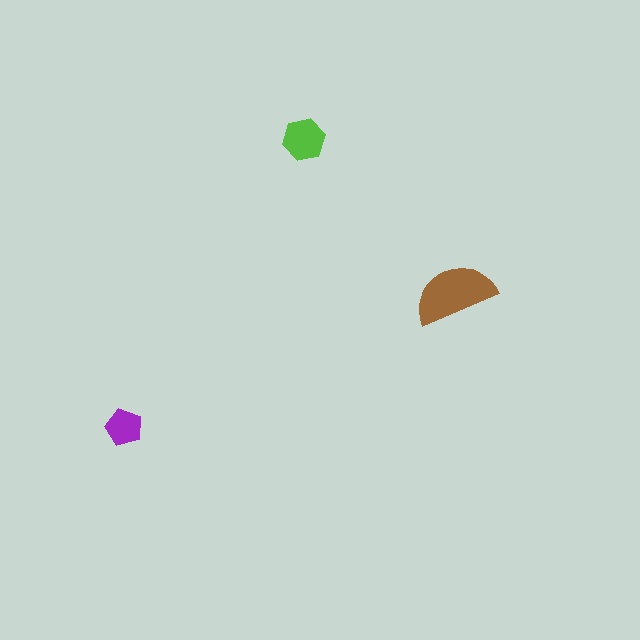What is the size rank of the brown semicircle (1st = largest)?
1st.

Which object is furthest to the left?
The purple pentagon is leftmost.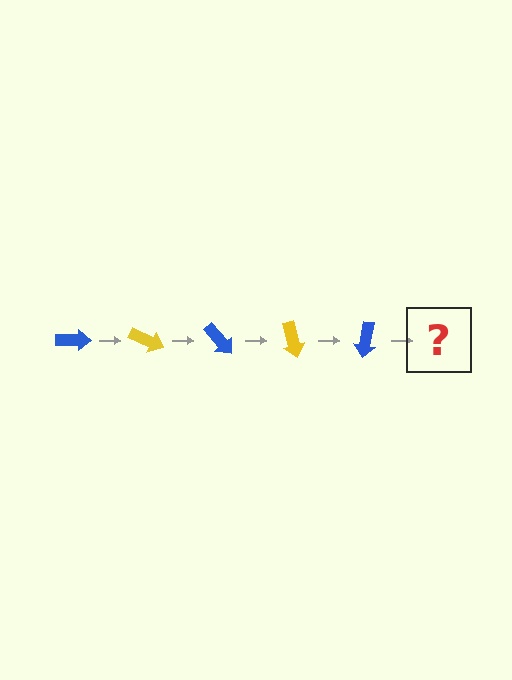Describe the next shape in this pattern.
It should be a yellow arrow, rotated 125 degrees from the start.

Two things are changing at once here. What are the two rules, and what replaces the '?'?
The two rules are that it rotates 25 degrees each step and the color cycles through blue and yellow. The '?' should be a yellow arrow, rotated 125 degrees from the start.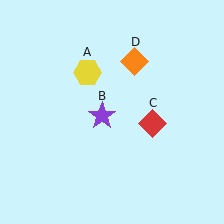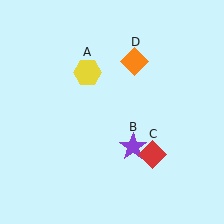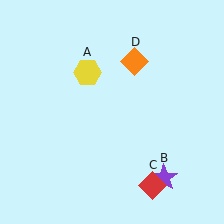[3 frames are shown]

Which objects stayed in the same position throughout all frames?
Yellow hexagon (object A) and orange diamond (object D) remained stationary.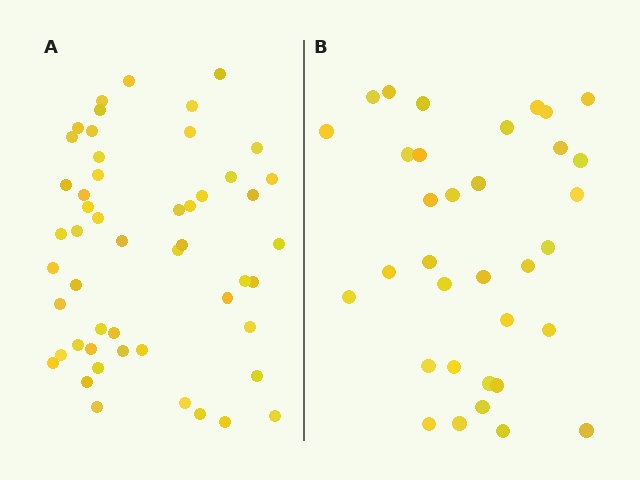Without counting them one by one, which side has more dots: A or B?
Region A (the left region) has more dots.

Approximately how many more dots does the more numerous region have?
Region A has approximately 15 more dots than region B.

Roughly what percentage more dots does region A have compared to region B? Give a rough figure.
About 50% more.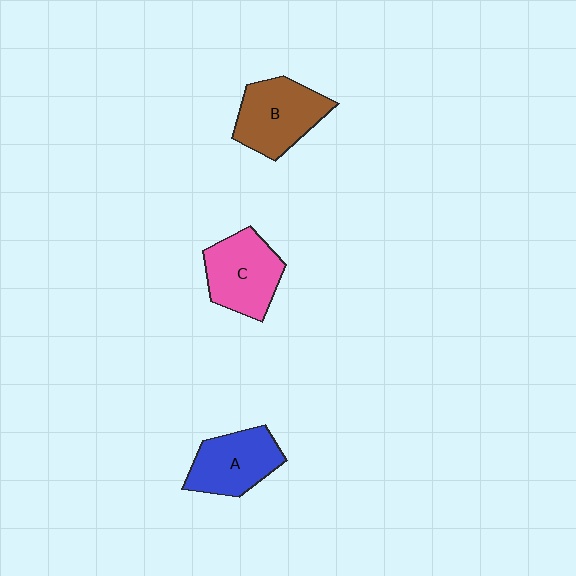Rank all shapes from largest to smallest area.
From largest to smallest: B (brown), C (pink), A (blue).